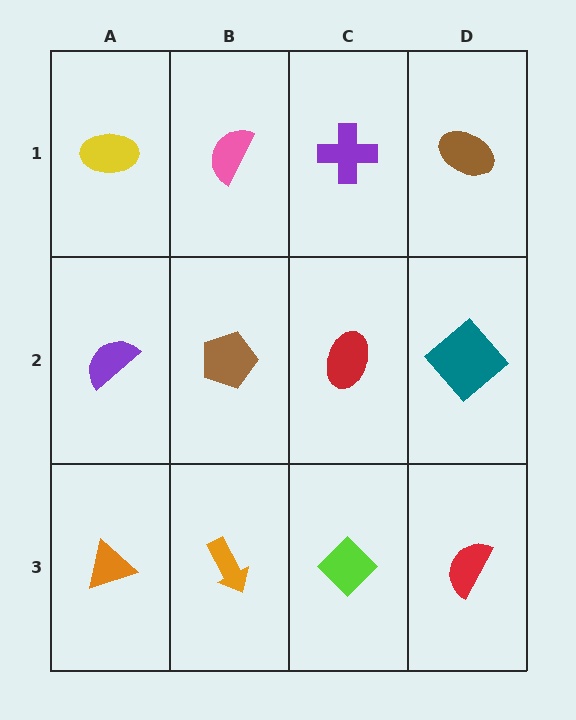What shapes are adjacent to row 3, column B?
A brown pentagon (row 2, column B), an orange triangle (row 3, column A), a lime diamond (row 3, column C).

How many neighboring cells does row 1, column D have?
2.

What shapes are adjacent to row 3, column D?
A teal diamond (row 2, column D), a lime diamond (row 3, column C).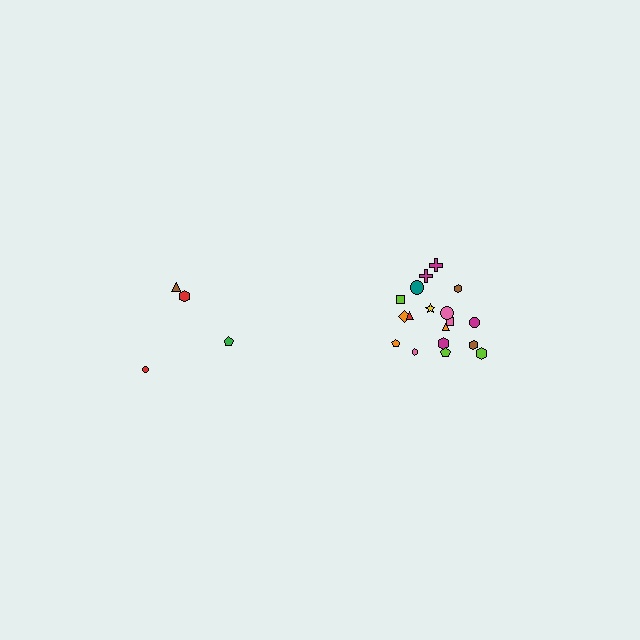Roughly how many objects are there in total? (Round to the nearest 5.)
Roughly 20 objects in total.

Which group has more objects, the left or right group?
The right group.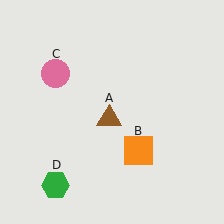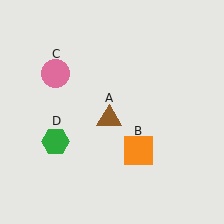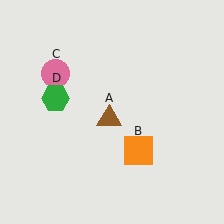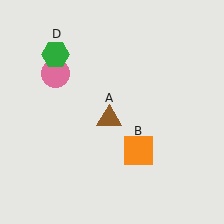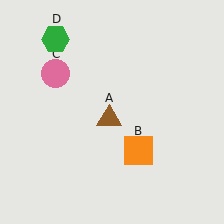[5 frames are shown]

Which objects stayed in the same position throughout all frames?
Brown triangle (object A) and orange square (object B) and pink circle (object C) remained stationary.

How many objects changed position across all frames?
1 object changed position: green hexagon (object D).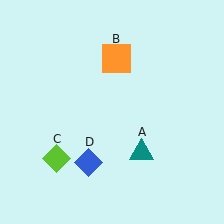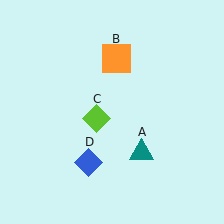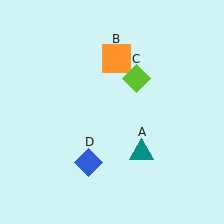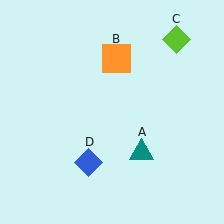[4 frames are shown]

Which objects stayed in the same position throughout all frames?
Teal triangle (object A) and orange square (object B) and blue diamond (object D) remained stationary.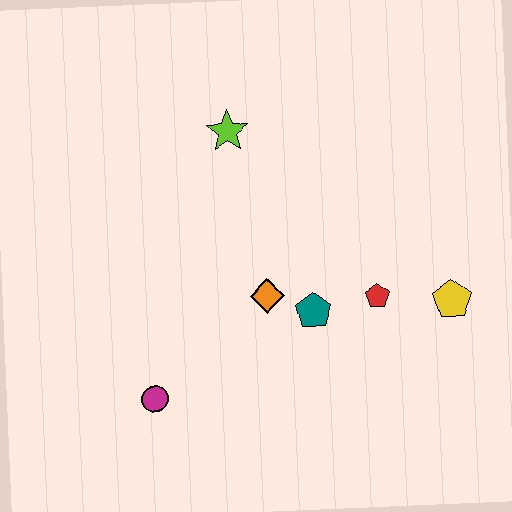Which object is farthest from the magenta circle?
The yellow pentagon is farthest from the magenta circle.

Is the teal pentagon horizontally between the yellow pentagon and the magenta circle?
Yes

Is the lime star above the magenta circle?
Yes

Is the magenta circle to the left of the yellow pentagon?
Yes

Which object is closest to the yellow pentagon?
The red pentagon is closest to the yellow pentagon.